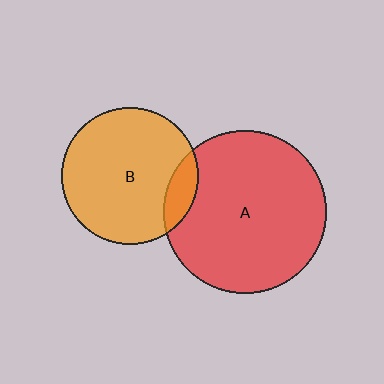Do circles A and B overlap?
Yes.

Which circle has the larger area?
Circle A (red).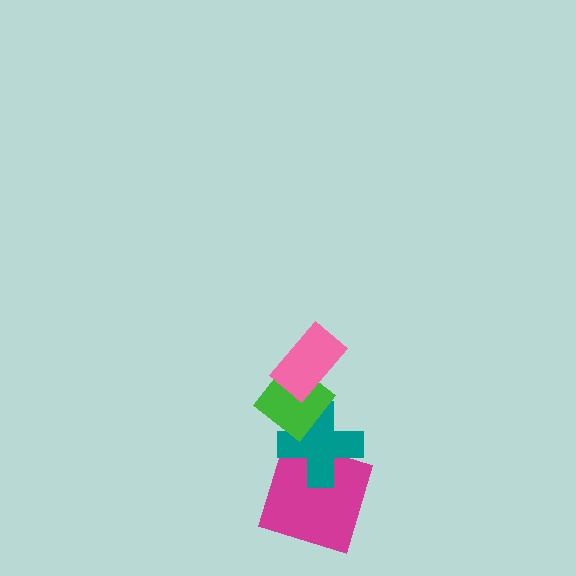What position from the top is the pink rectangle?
The pink rectangle is 1st from the top.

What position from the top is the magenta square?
The magenta square is 4th from the top.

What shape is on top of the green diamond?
The pink rectangle is on top of the green diamond.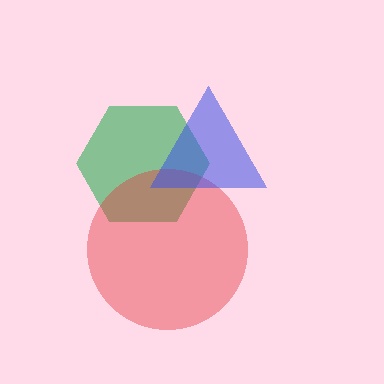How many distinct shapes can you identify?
There are 3 distinct shapes: a green hexagon, a red circle, a blue triangle.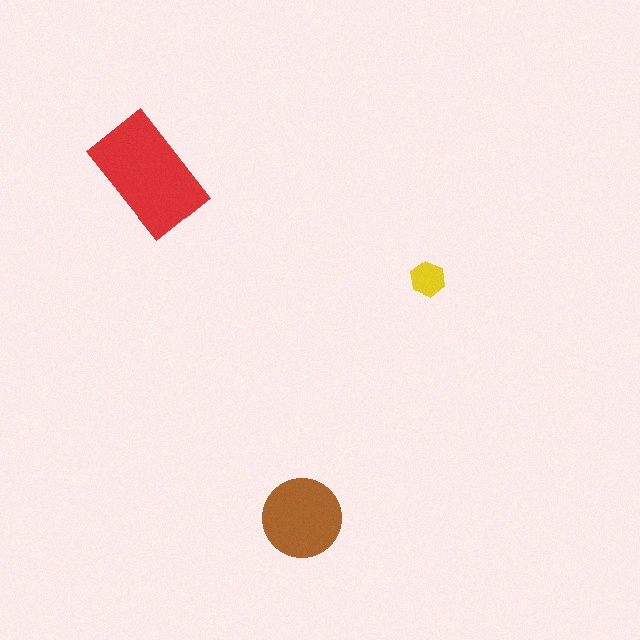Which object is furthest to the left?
The red rectangle is leftmost.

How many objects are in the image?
There are 3 objects in the image.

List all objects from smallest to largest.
The yellow hexagon, the brown circle, the red rectangle.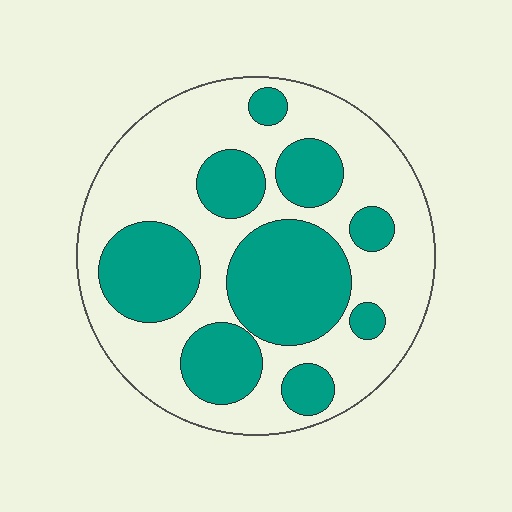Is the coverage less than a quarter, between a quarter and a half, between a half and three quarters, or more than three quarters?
Between a quarter and a half.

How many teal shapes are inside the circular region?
9.